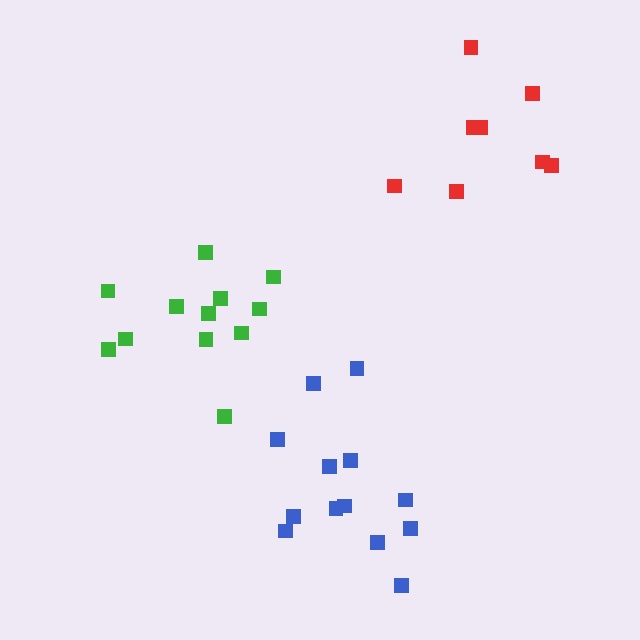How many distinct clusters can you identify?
There are 3 distinct clusters.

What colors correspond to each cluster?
The clusters are colored: red, blue, green.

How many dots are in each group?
Group 1: 8 dots, Group 2: 13 dots, Group 3: 12 dots (33 total).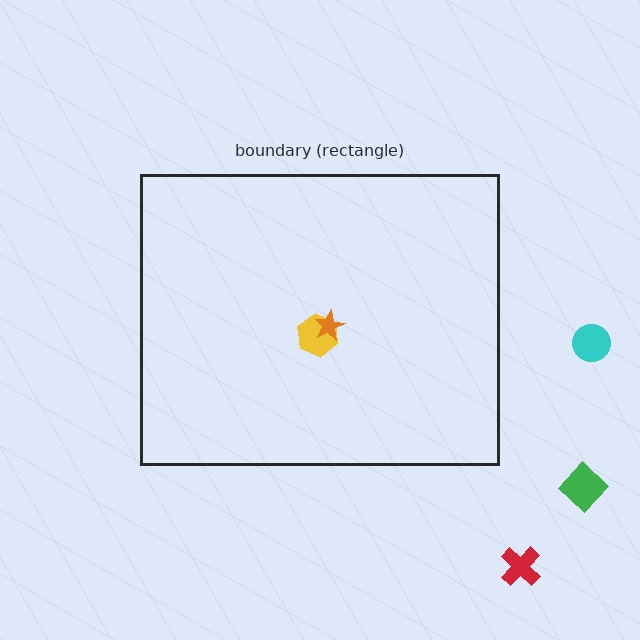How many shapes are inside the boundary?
2 inside, 3 outside.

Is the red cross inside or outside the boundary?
Outside.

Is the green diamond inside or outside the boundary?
Outside.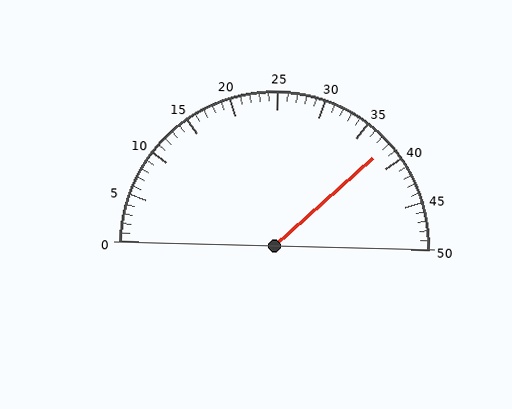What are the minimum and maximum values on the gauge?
The gauge ranges from 0 to 50.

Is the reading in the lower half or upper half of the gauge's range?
The reading is in the upper half of the range (0 to 50).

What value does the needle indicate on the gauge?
The needle indicates approximately 38.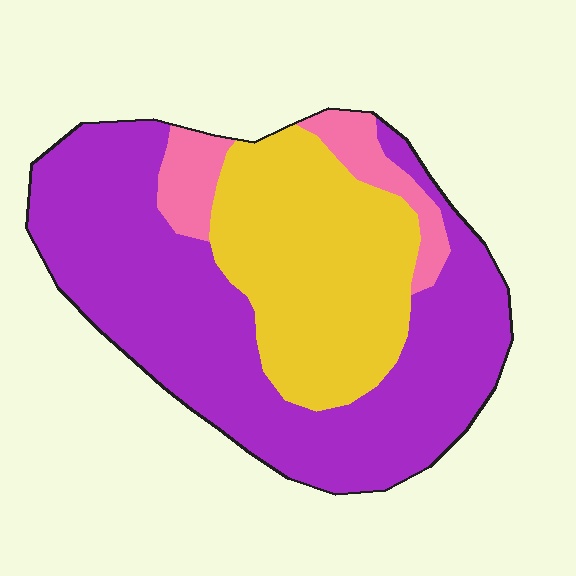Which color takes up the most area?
Purple, at roughly 60%.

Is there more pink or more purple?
Purple.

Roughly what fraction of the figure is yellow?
Yellow covers about 30% of the figure.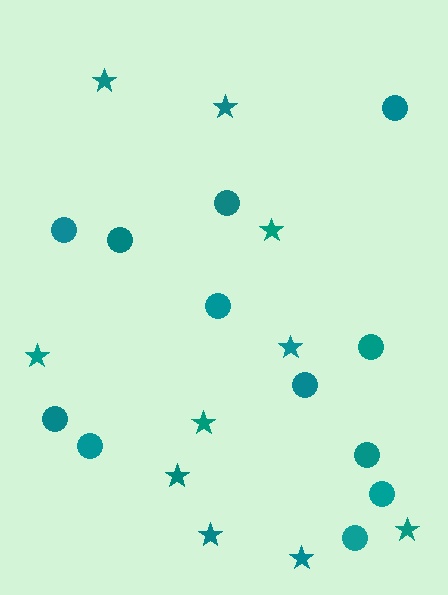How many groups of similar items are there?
There are 2 groups: one group of stars (10) and one group of circles (12).